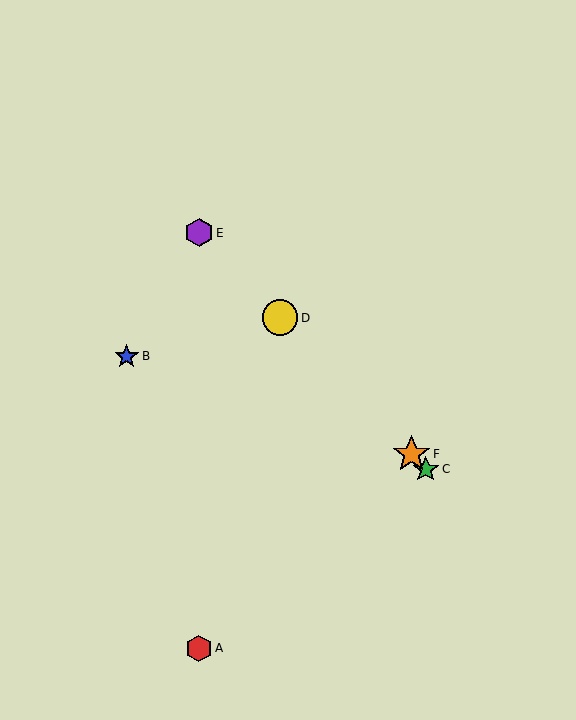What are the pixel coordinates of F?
Object F is at (411, 454).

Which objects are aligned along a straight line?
Objects C, D, E, F are aligned along a straight line.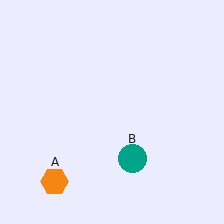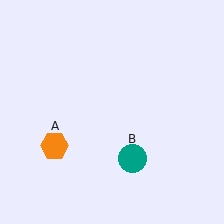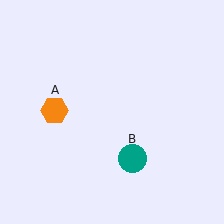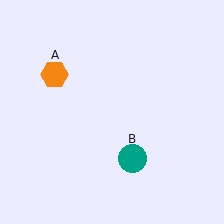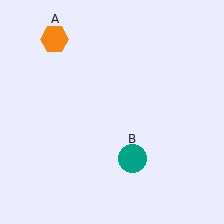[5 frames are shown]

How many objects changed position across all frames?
1 object changed position: orange hexagon (object A).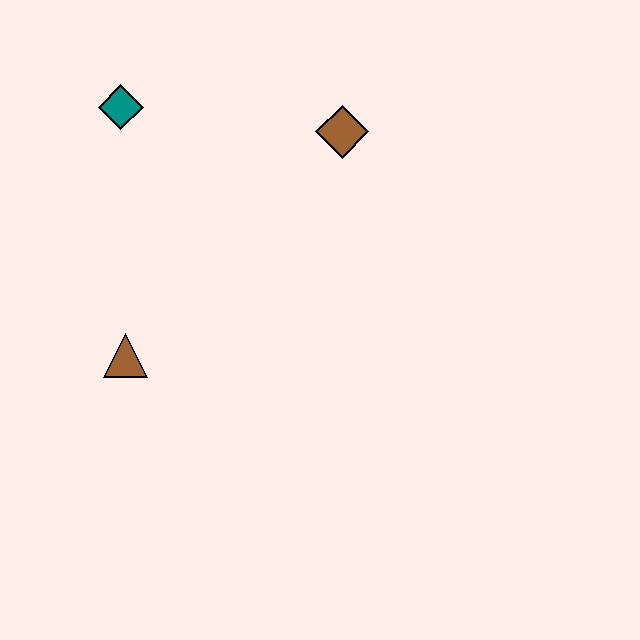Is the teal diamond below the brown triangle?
No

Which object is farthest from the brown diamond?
The brown triangle is farthest from the brown diamond.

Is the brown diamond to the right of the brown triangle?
Yes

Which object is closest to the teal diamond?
The brown diamond is closest to the teal diamond.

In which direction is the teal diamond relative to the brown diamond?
The teal diamond is to the left of the brown diamond.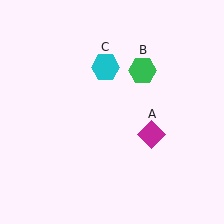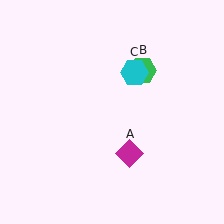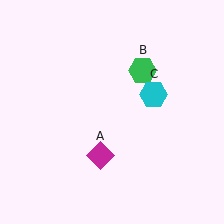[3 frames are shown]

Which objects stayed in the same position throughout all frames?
Green hexagon (object B) remained stationary.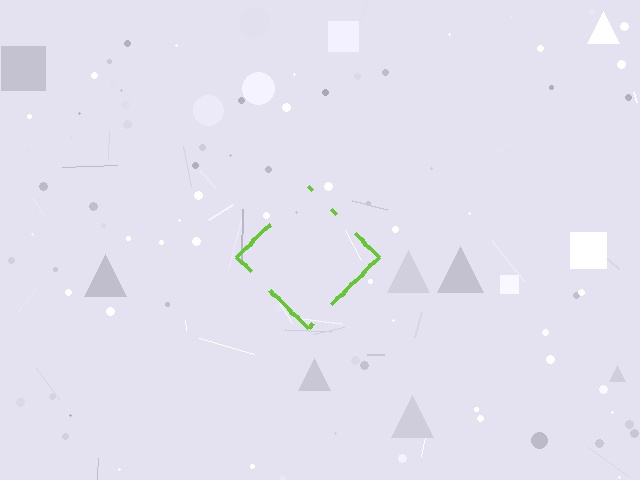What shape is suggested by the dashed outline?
The dashed outline suggests a diamond.